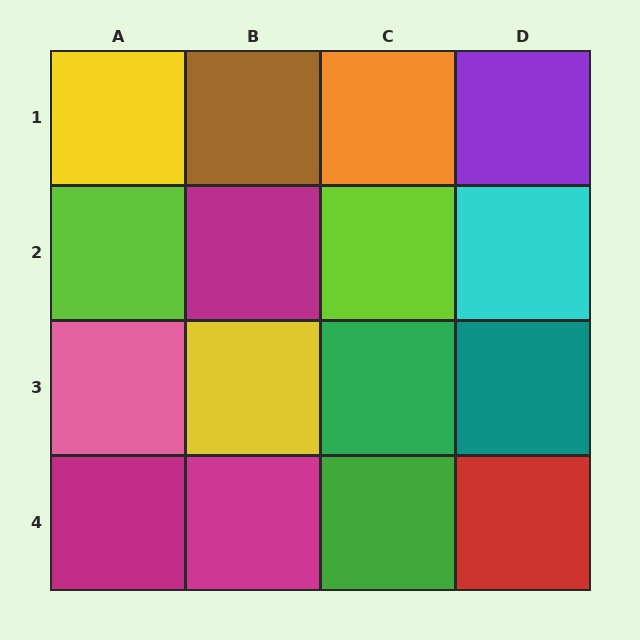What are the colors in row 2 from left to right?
Lime, magenta, lime, cyan.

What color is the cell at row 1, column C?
Orange.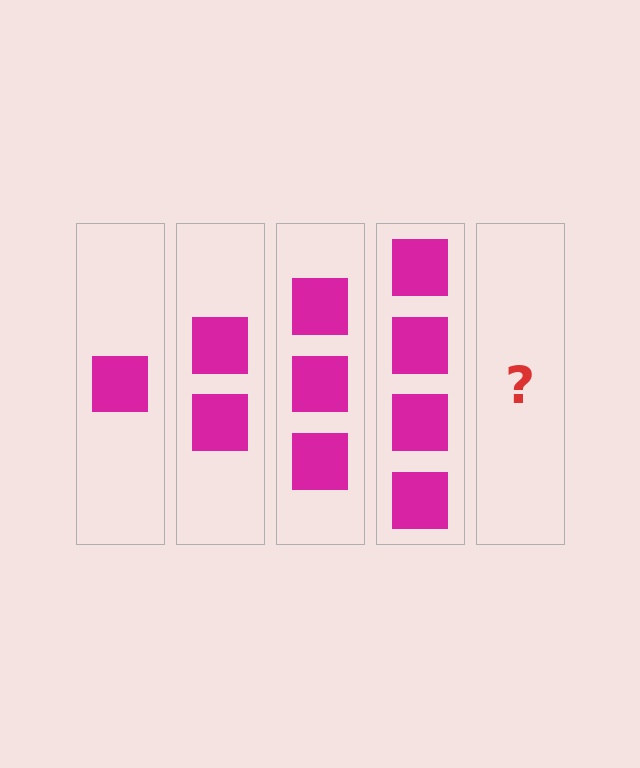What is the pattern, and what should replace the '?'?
The pattern is that each step adds one more square. The '?' should be 5 squares.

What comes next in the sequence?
The next element should be 5 squares.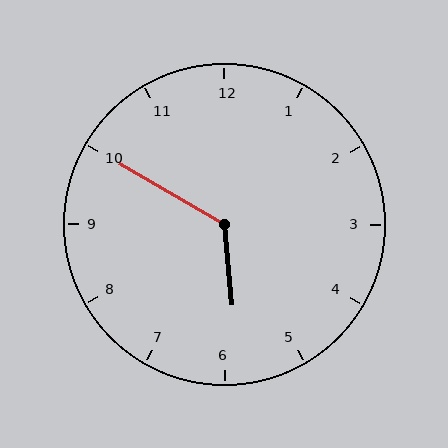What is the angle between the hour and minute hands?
Approximately 125 degrees.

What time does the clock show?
5:50.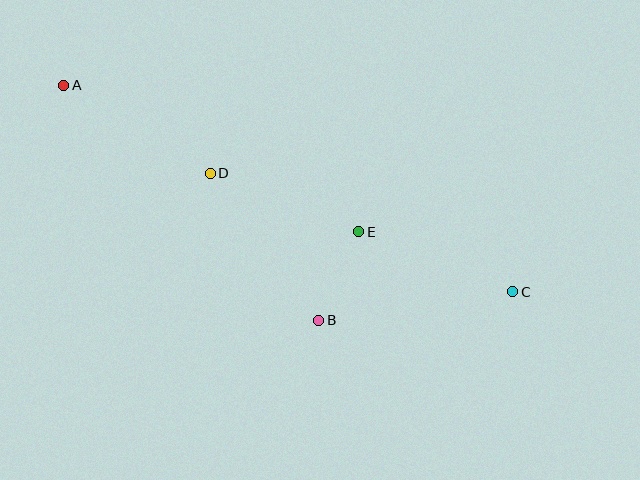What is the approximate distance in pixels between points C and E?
The distance between C and E is approximately 165 pixels.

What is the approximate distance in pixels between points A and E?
The distance between A and E is approximately 330 pixels.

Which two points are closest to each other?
Points B and E are closest to each other.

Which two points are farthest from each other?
Points A and C are farthest from each other.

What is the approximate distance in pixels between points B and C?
The distance between B and C is approximately 196 pixels.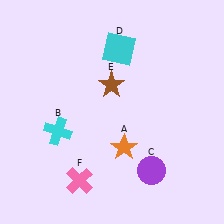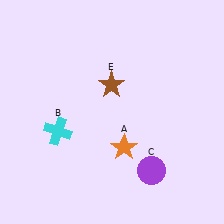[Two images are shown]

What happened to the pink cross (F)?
The pink cross (F) was removed in Image 2. It was in the bottom-left area of Image 1.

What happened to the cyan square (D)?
The cyan square (D) was removed in Image 2. It was in the top-right area of Image 1.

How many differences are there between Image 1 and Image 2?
There are 2 differences between the two images.